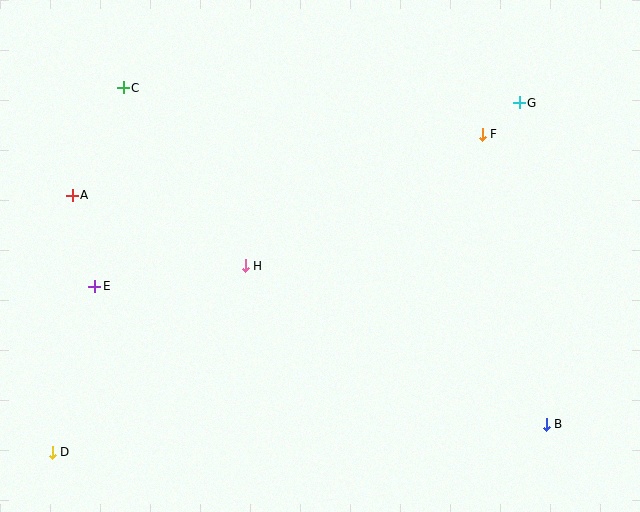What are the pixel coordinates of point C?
Point C is at (123, 88).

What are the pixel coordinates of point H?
Point H is at (245, 266).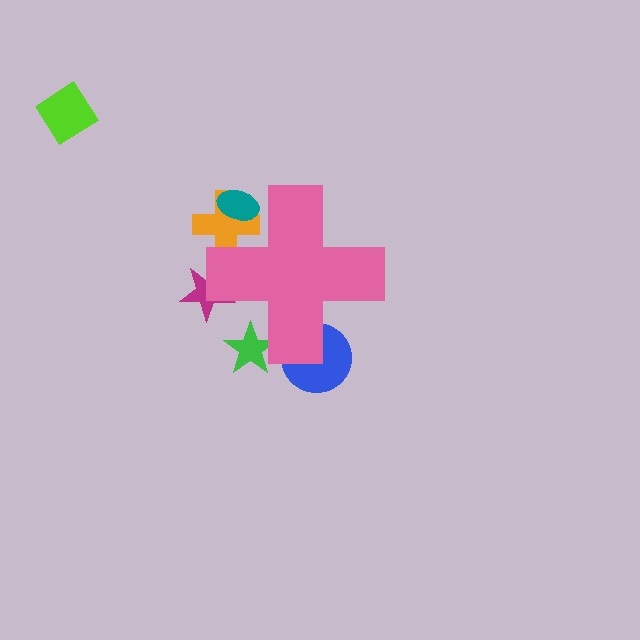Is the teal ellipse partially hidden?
Yes, the teal ellipse is partially hidden behind the pink cross.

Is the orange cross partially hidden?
Yes, the orange cross is partially hidden behind the pink cross.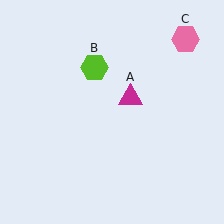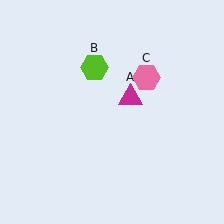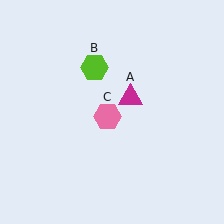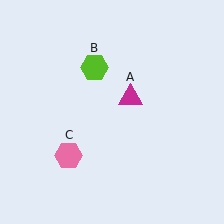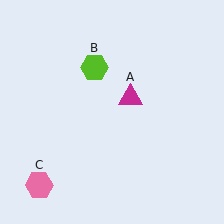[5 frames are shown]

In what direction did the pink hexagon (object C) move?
The pink hexagon (object C) moved down and to the left.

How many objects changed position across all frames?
1 object changed position: pink hexagon (object C).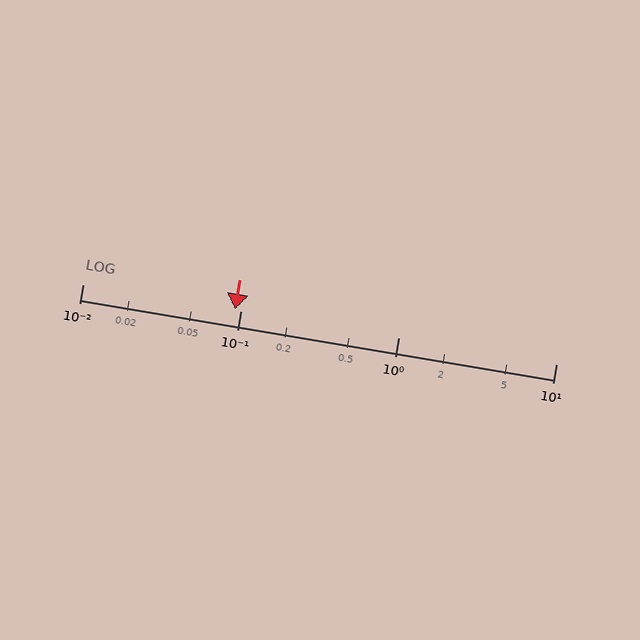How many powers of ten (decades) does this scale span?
The scale spans 3 decades, from 0.01 to 10.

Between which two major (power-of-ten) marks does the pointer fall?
The pointer is between 0.01 and 0.1.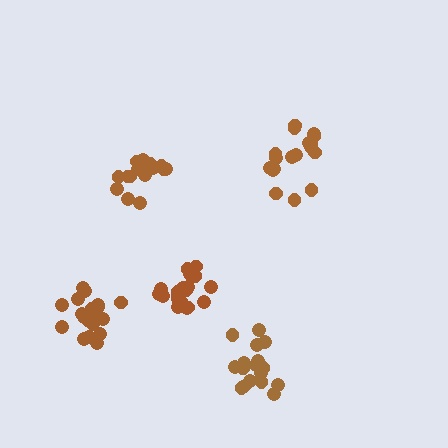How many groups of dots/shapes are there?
There are 5 groups.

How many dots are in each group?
Group 1: 21 dots, Group 2: 18 dots, Group 3: 16 dots, Group 4: 18 dots, Group 5: 21 dots (94 total).